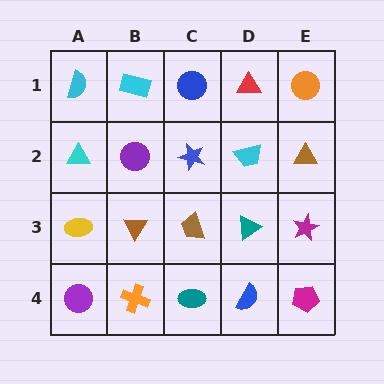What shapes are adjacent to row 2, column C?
A blue circle (row 1, column C), a brown trapezoid (row 3, column C), a purple circle (row 2, column B), a cyan trapezoid (row 2, column D).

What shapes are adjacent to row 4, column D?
A teal triangle (row 3, column D), a teal ellipse (row 4, column C), a magenta pentagon (row 4, column E).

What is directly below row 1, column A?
A cyan triangle.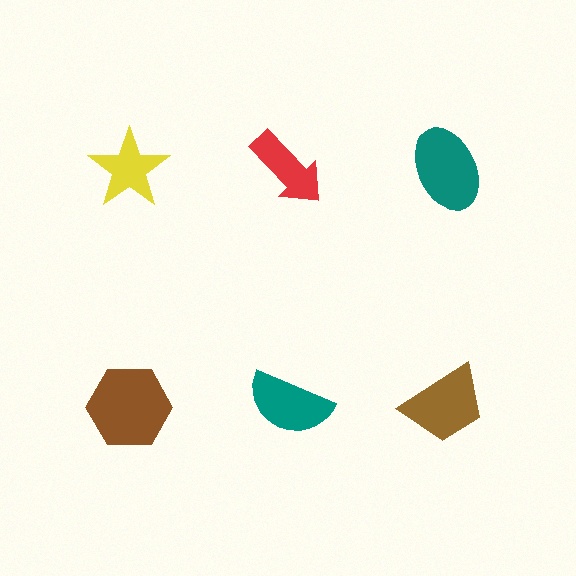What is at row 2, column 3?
A brown trapezoid.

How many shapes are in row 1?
3 shapes.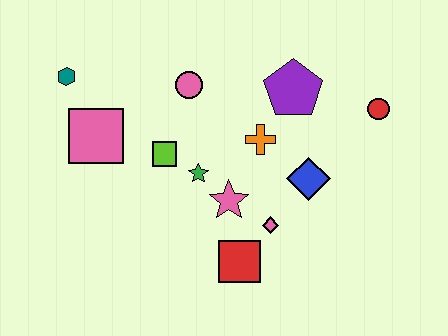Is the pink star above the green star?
No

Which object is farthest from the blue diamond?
The teal hexagon is farthest from the blue diamond.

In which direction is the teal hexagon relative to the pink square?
The teal hexagon is above the pink square.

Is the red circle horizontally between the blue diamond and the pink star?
No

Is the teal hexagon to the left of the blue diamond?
Yes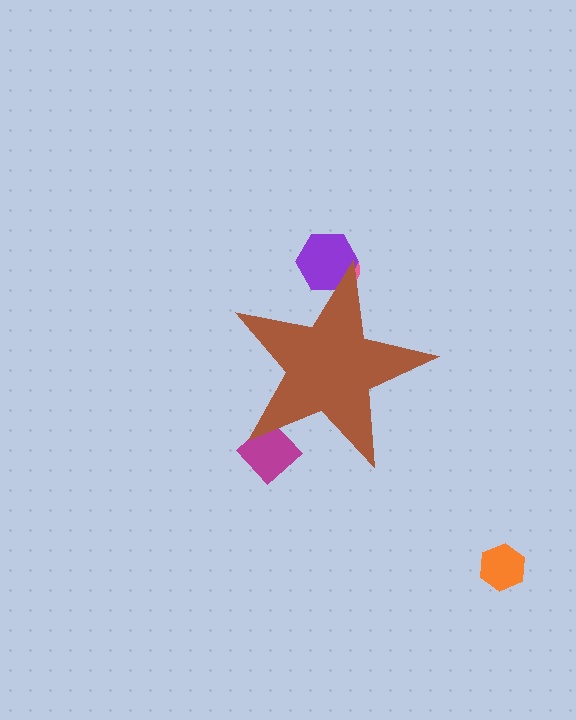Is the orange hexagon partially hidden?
No, the orange hexagon is fully visible.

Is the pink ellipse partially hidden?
Yes, the pink ellipse is partially hidden behind the brown star.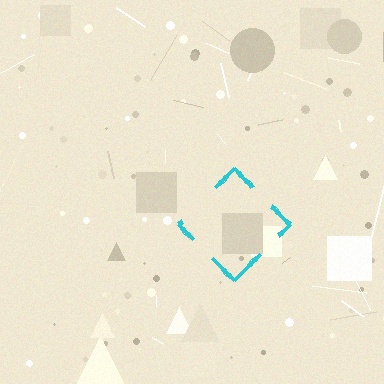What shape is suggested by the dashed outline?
The dashed outline suggests a diamond.